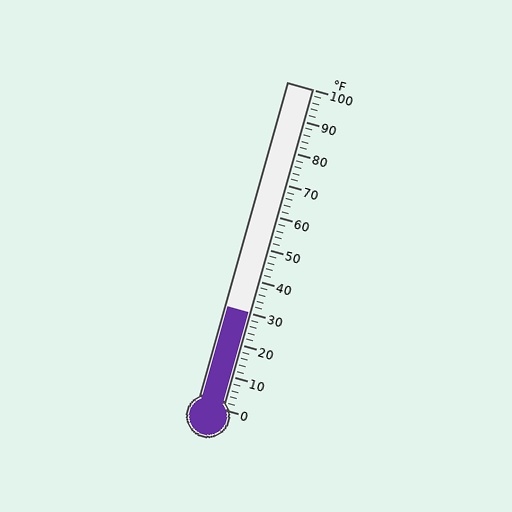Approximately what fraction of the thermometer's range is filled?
The thermometer is filled to approximately 30% of its range.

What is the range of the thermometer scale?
The thermometer scale ranges from 0°F to 100°F.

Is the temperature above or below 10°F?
The temperature is above 10°F.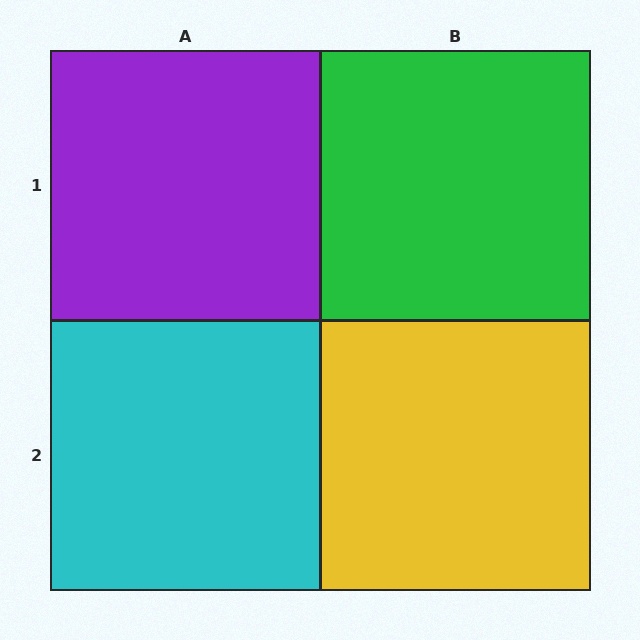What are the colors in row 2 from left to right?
Cyan, yellow.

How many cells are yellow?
1 cell is yellow.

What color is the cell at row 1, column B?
Green.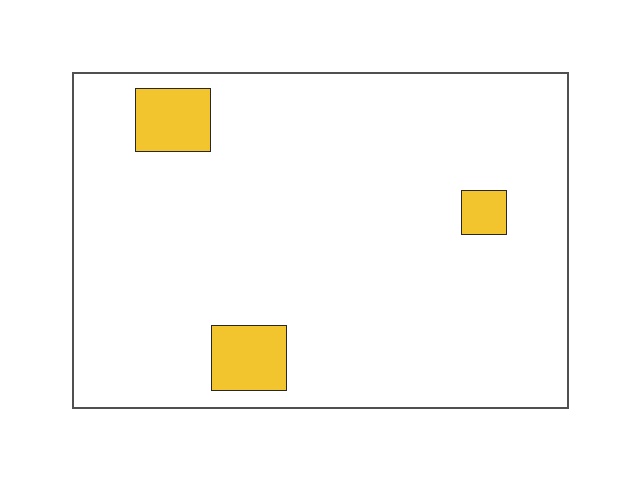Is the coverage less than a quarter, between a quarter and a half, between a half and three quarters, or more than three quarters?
Less than a quarter.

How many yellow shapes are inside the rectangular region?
3.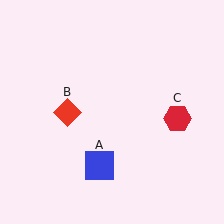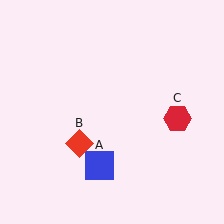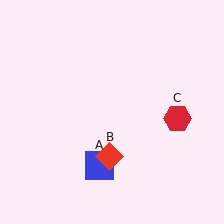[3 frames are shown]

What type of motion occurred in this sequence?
The red diamond (object B) rotated counterclockwise around the center of the scene.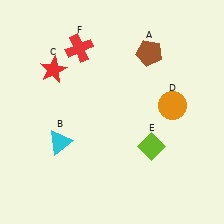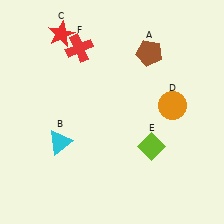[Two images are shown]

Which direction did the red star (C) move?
The red star (C) moved up.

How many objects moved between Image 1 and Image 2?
1 object moved between the two images.